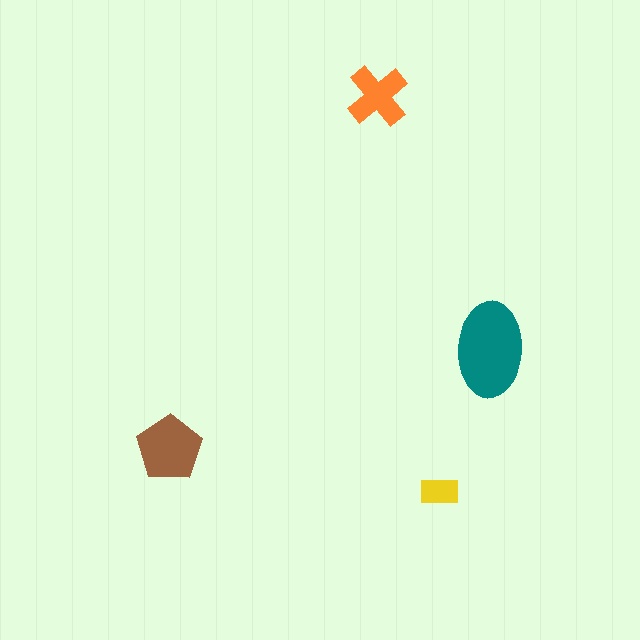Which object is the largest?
The teal ellipse.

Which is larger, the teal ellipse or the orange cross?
The teal ellipse.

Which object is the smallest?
The yellow rectangle.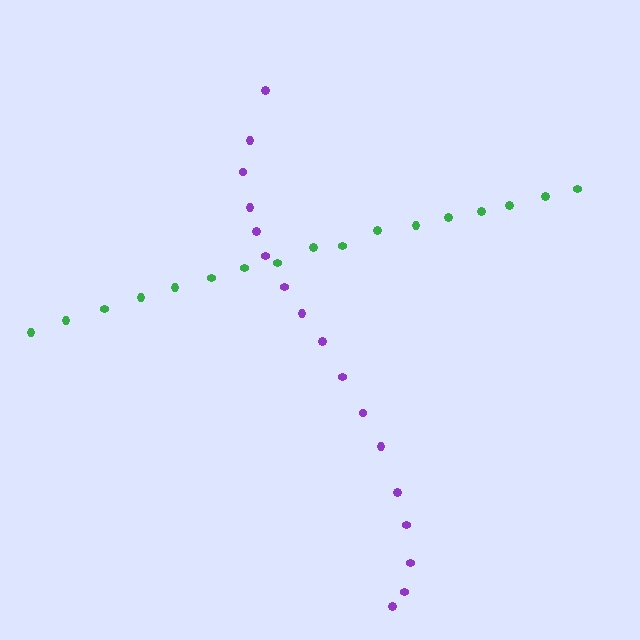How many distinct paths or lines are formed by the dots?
There are 2 distinct paths.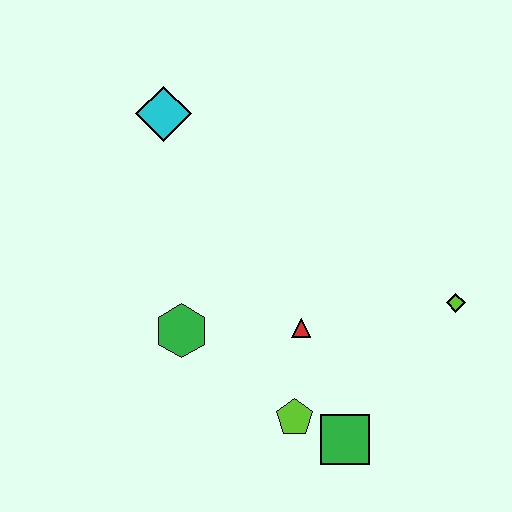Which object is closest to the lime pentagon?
The green square is closest to the lime pentagon.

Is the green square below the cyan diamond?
Yes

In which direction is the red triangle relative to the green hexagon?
The red triangle is to the right of the green hexagon.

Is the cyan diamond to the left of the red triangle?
Yes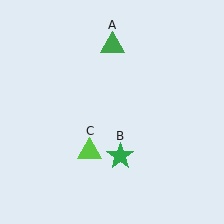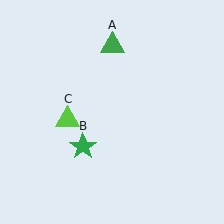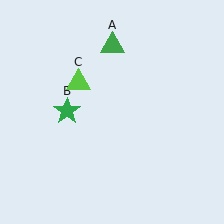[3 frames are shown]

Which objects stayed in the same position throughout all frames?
Green triangle (object A) remained stationary.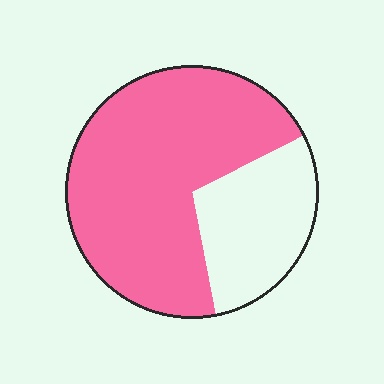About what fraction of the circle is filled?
About two thirds (2/3).